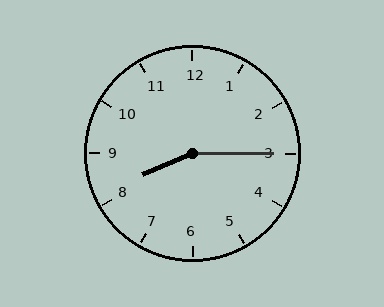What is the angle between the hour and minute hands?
Approximately 158 degrees.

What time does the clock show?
8:15.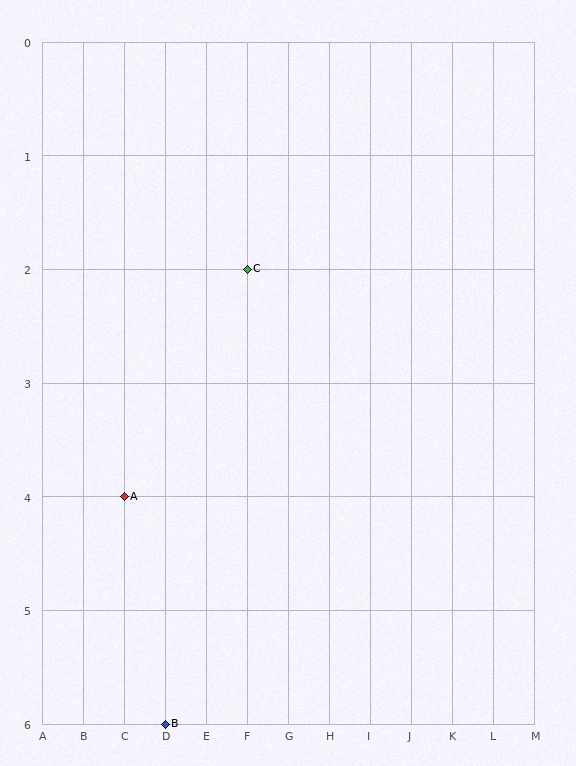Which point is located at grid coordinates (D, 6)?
Point B is at (D, 6).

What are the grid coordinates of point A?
Point A is at grid coordinates (C, 4).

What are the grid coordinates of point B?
Point B is at grid coordinates (D, 6).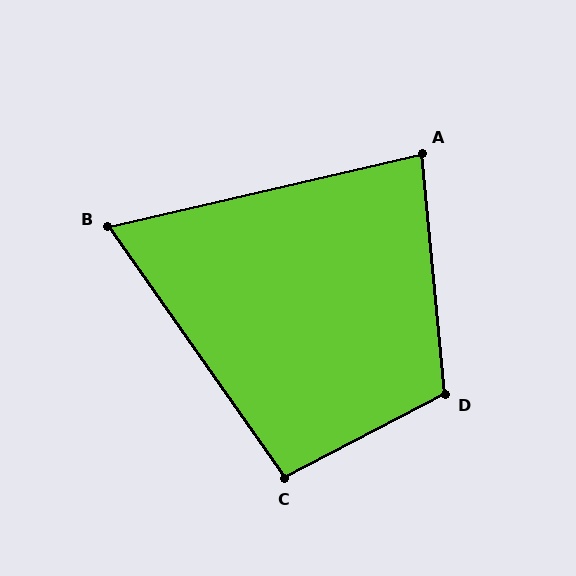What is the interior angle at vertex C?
Approximately 98 degrees (obtuse).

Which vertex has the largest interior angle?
D, at approximately 112 degrees.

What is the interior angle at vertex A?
Approximately 82 degrees (acute).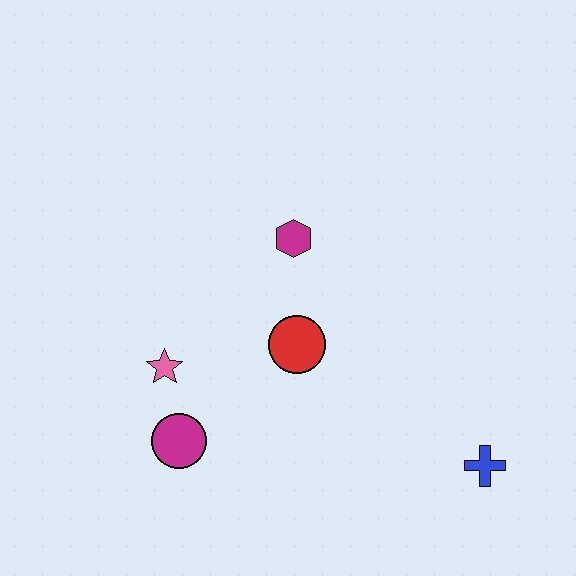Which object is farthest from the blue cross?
The pink star is farthest from the blue cross.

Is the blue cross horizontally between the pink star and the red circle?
No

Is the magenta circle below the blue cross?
No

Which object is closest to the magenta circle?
The pink star is closest to the magenta circle.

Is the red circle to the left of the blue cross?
Yes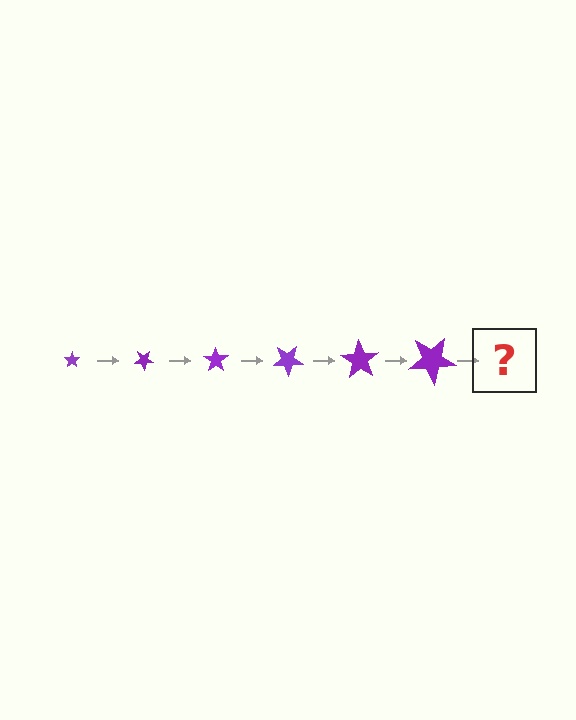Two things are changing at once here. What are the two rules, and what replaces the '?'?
The two rules are that the star grows larger each step and it rotates 35 degrees each step. The '?' should be a star, larger than the previous one and rotated 210 degrees from the start.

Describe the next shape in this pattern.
It should be a star, larger than the previous one and rotated 210 degrees from the start.